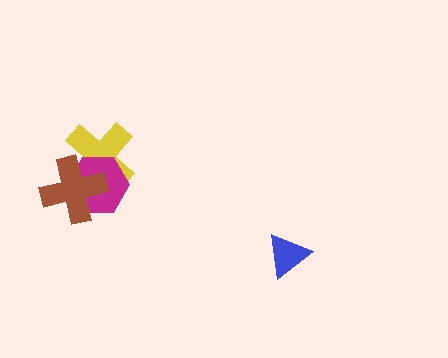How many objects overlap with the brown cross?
2 objects overlap with the brown cross.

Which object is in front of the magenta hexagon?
The brown cross is in front of the magenta hexagon.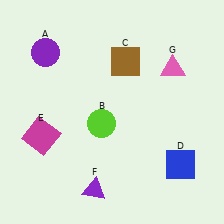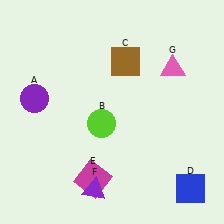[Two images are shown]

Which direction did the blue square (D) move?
The blue square (D) moved down.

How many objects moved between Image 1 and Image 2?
3 objects moved between the two images.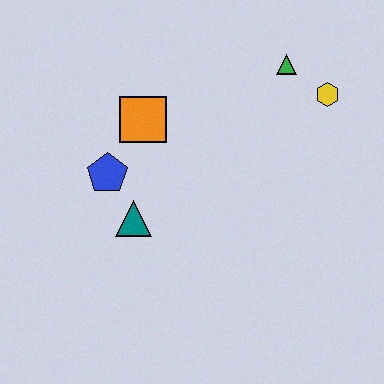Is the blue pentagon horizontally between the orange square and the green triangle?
No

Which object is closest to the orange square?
The blue pentagon is closest to the orange square.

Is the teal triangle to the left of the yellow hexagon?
Yes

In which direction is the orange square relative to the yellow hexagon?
The orange square is to the left of the yellow hexagon.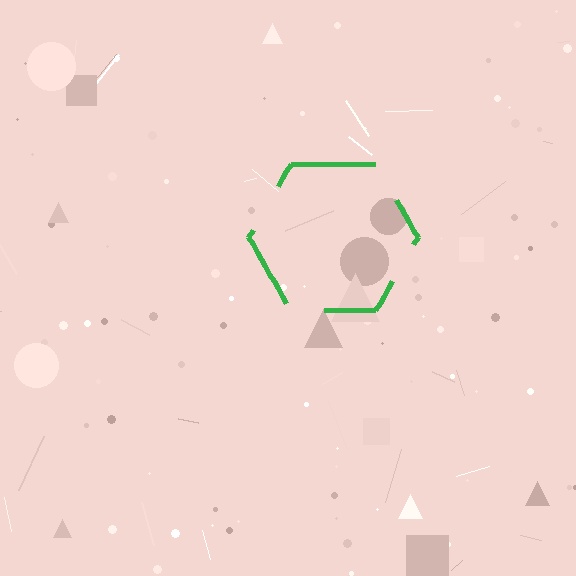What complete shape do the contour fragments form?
The contour fragments form a hexagon.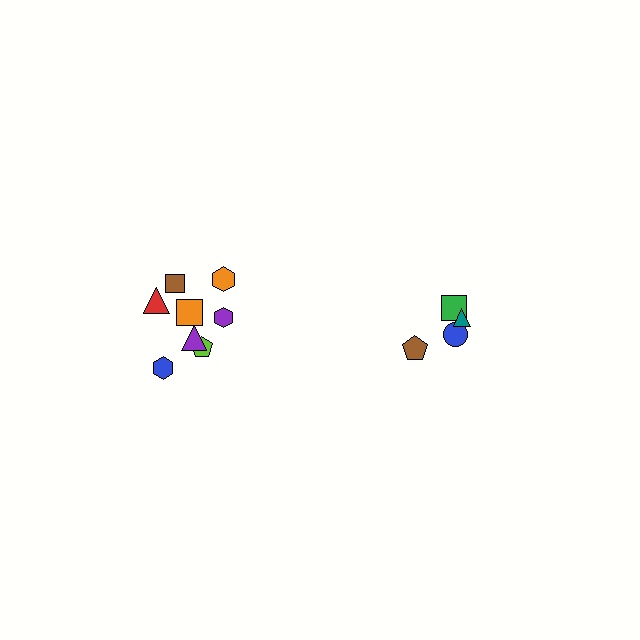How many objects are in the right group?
There are 4 objects.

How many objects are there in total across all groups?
There are 12 objects.